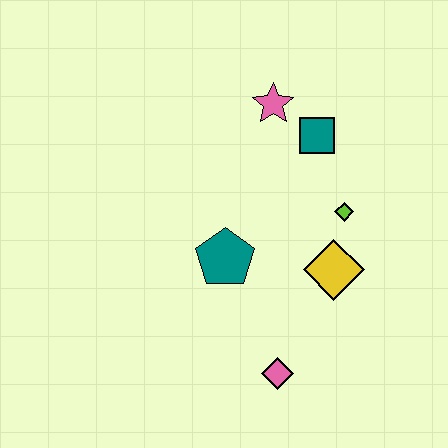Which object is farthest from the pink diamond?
The pink star is farthest from the pink diamond.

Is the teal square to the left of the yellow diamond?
Yes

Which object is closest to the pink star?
The teal square is closest to the pink star.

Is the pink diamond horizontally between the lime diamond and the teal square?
No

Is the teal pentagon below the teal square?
Yes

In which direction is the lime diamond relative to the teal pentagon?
The lime diamond is to the right of the teal pentagon.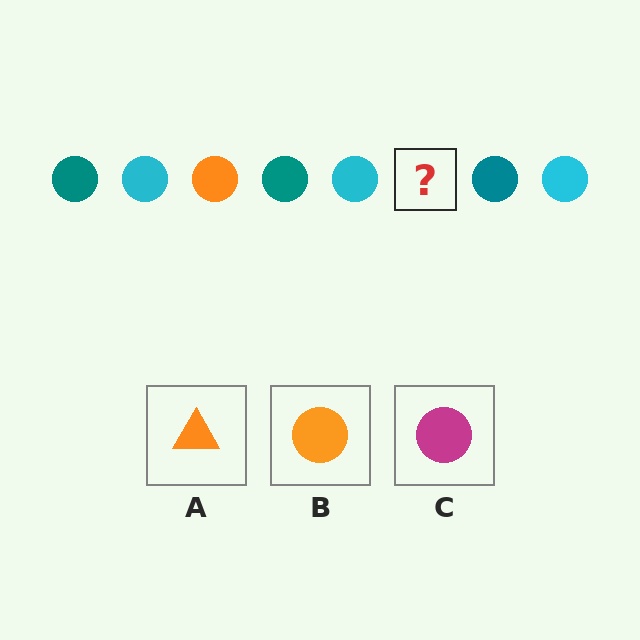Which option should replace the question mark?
Option B.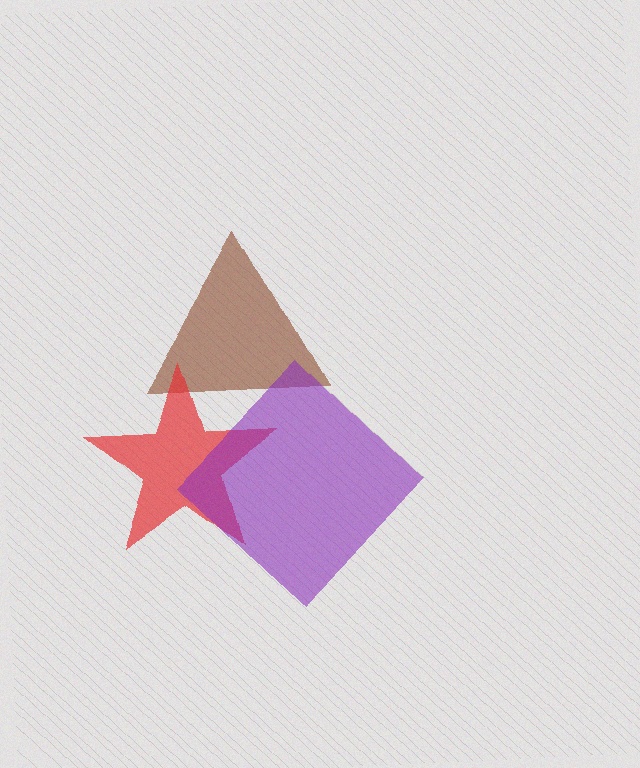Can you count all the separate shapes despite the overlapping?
Yes, there are 3 separate shapes.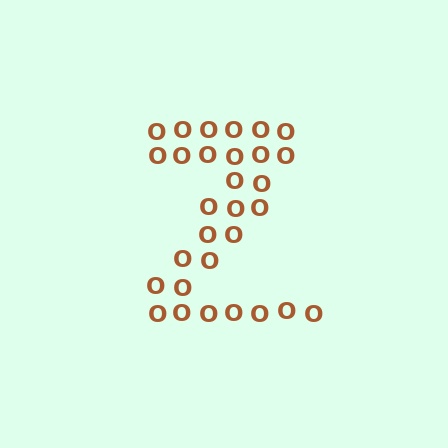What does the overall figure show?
The overall figure shows the letter Z.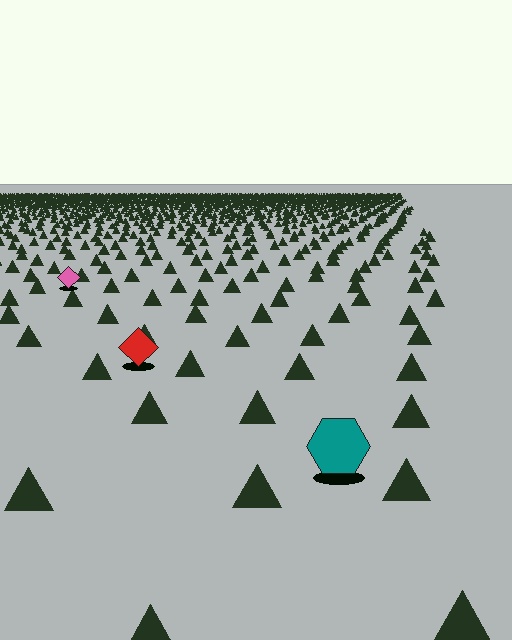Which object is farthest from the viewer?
The pink diamond is farthest from the viewer. It appears smaller and the ground texture around it is denser.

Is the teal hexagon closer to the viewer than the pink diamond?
Yes. The teal hexagon is closer — you can tell from the texture gradient: the ground texture is coarser near it.